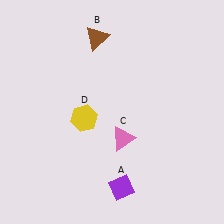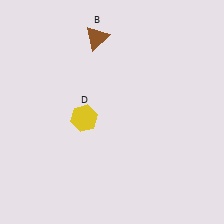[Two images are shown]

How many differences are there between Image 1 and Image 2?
There are 2 differences between the two images.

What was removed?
The purple diamond (A), the pink triangle (C) were removed in Image 2.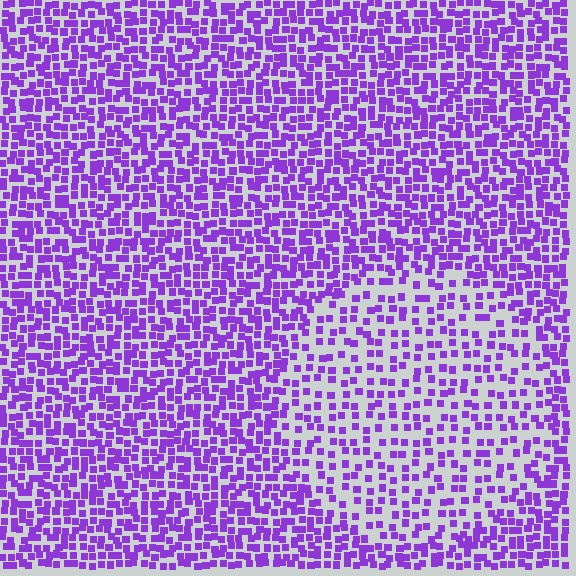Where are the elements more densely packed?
The elements are more densely packed outside the circle boundary.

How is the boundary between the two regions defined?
The boundary is defined by a change in element density (approximately 1.9x ratio). All elements are the same color, size, and shape.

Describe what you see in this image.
The image contains small purple elements arranged at two different densities. A circle-shaped region is visible where the elements are less densely packed than the surrounding area.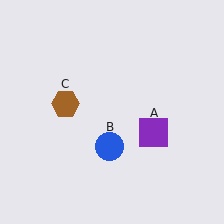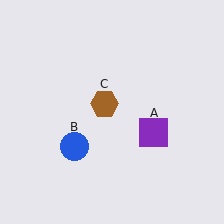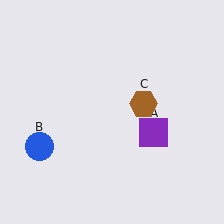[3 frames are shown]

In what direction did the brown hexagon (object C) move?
The brown hexagon (object C) moved right.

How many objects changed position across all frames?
2 objects changed position: blue circle (object B), brown hexagon (object C).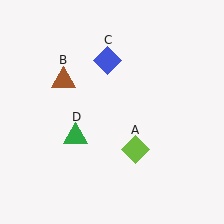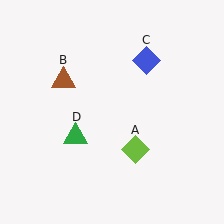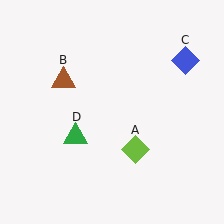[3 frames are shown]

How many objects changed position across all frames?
1 object changed position: blue diamond (object C).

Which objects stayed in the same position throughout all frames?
Lime diamond (object A) and brown triangle (object B) and green triangle (object D) remained stationary.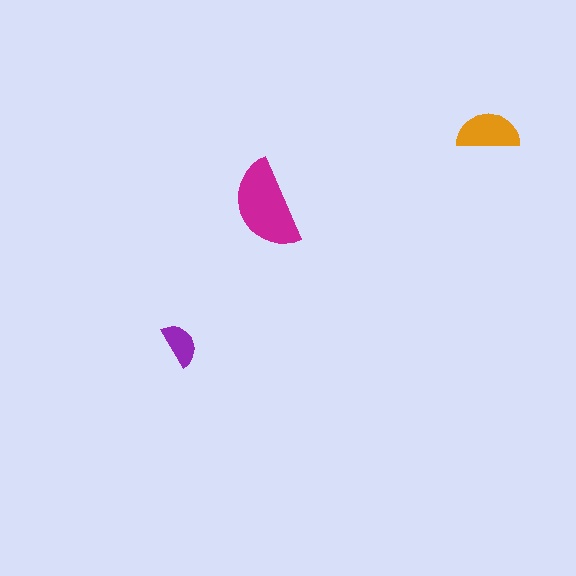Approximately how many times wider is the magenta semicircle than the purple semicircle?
About 2 times wider.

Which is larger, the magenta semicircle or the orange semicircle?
The magenta one.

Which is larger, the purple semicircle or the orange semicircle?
The orange one.